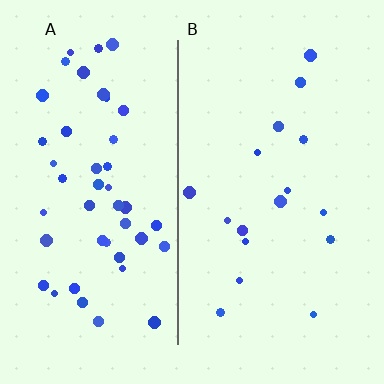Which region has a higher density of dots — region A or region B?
A (the left).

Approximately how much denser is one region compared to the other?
Approximately 2.9× — region A over region B.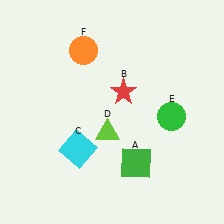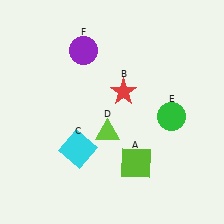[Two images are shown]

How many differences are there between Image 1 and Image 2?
There are 2 differences between the two images.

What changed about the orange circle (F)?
In Image 1, F is orange. In Image 2, it changed to purple.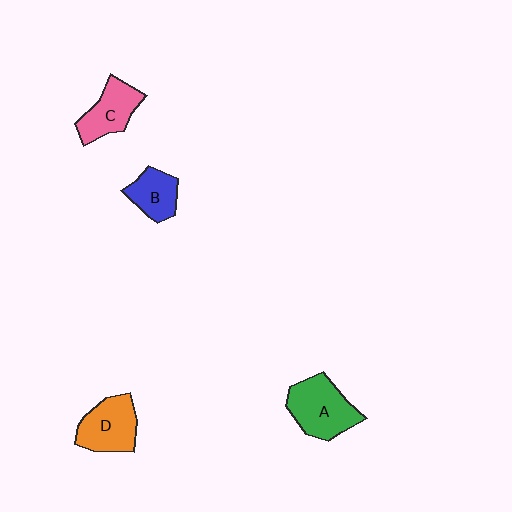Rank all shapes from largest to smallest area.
From largest to smallest: A (green), D (orange), C (pink), B (blue).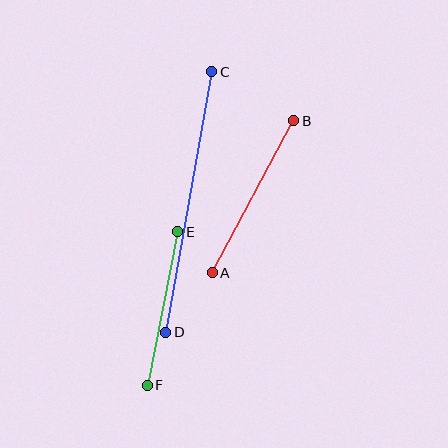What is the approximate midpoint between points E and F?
The midpoint is at approximately (163, 309) pixels.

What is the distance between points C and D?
The distance is approximately 264 pixels.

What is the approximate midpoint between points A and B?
The midpoint is at approximately (253, 197) pixels.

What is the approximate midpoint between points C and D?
The midpoint is at approximately (189, 202) pixels.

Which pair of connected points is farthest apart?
Points C and D are farthest apart.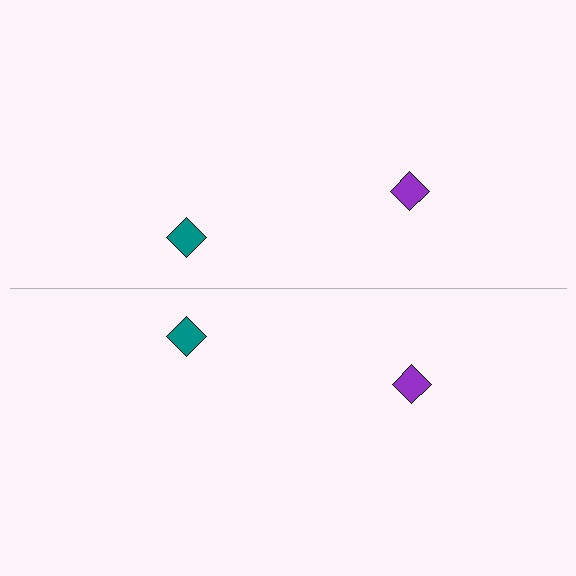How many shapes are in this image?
There are 4 shapes in this image.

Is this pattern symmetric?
Yes, this pattern has bilateral (reflection) symmetry.